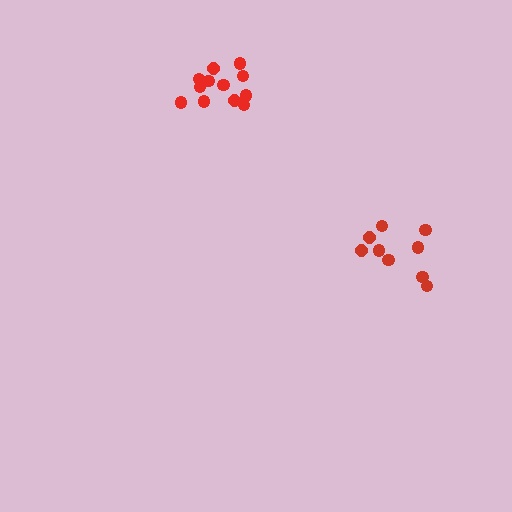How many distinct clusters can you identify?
There are 2 distinct clusters.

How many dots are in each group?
Group 1: 12 dots, Group 2: 9 dots (21 total).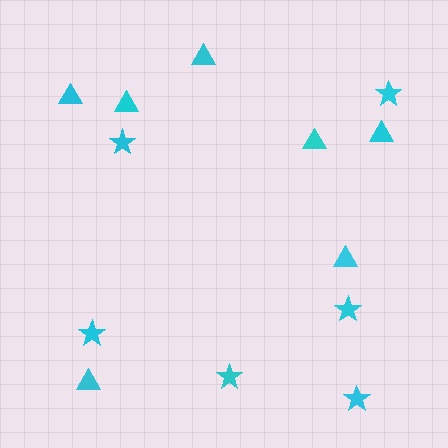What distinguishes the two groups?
There are 2 groups: one group of triangles (7) and one group of stars (6).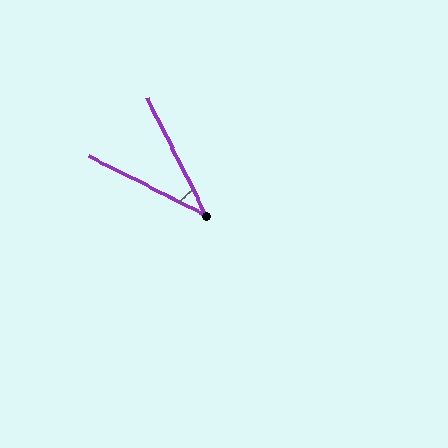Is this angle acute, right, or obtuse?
It is acute.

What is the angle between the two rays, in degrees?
Approximately 36 degrees.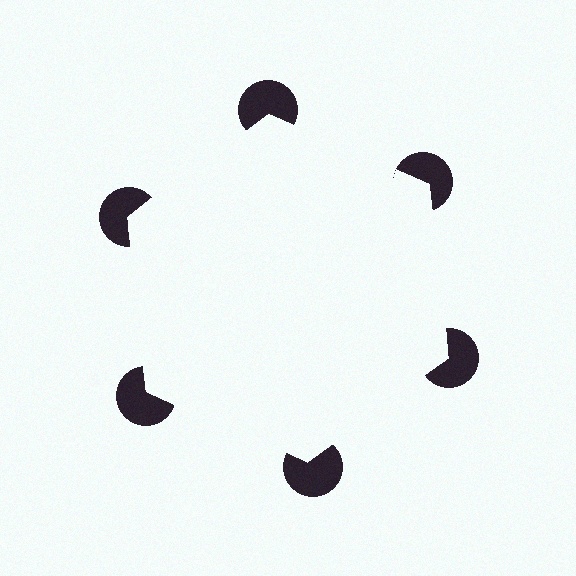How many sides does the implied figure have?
6 sides.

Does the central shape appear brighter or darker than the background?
It typically appears slightly brighter than the background, even though no actual brightness change is drawn.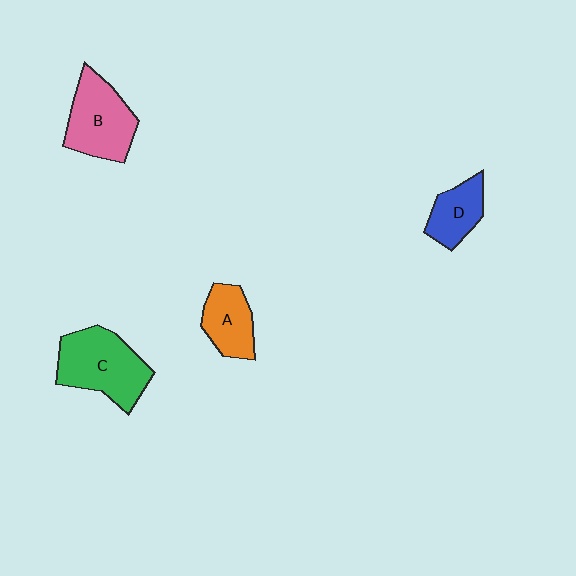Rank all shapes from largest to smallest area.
From largest to smallest: C (green), B (pink), A (orange), D (blue).